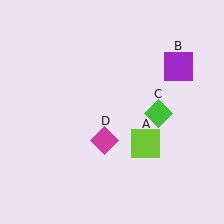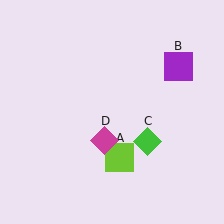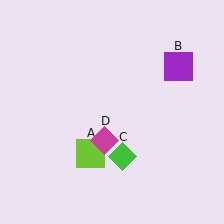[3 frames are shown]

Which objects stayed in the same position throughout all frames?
Purple square (object B) and magenta diamond (object D) remained stationary.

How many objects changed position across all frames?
2 objects changed position: lime square (object A), green diamond (object C).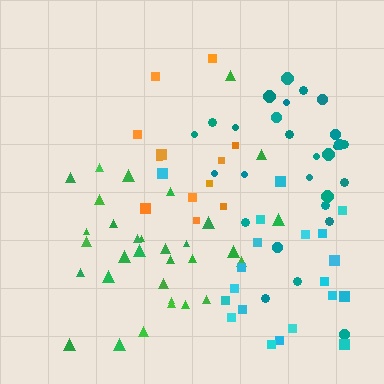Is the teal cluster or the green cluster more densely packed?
Green.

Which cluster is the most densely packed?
Green.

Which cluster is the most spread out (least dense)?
Orange.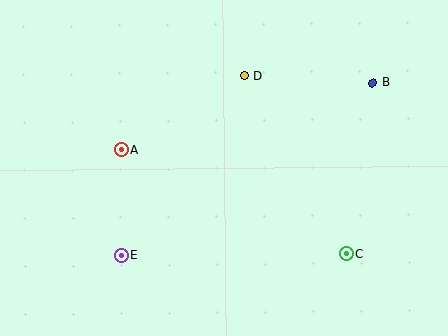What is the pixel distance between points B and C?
The distance between B and C is 173 pixels.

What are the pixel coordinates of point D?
Point D is at (244, 76).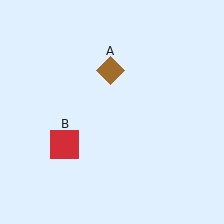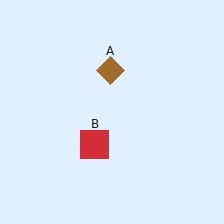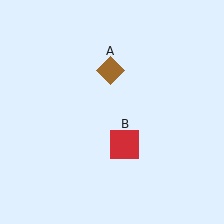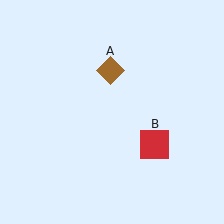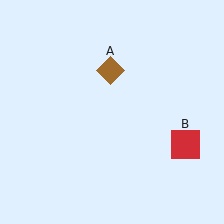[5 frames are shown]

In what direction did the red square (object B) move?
The red square (object B) moved right.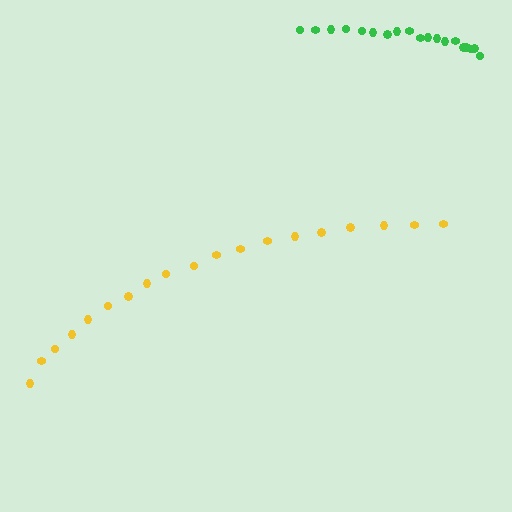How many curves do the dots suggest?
There are 2 distinct paths.